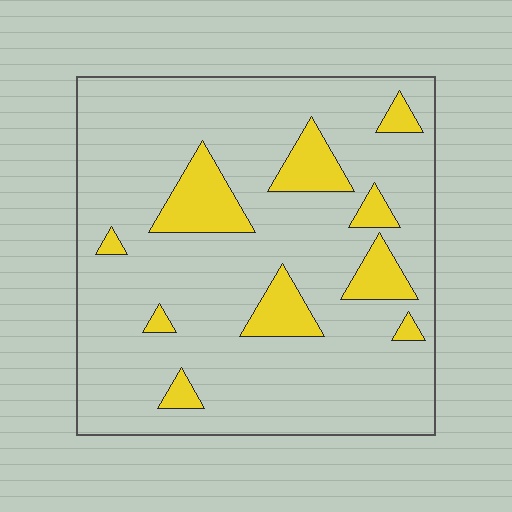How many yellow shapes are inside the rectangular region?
10.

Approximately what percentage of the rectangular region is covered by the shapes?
Approximately 15%.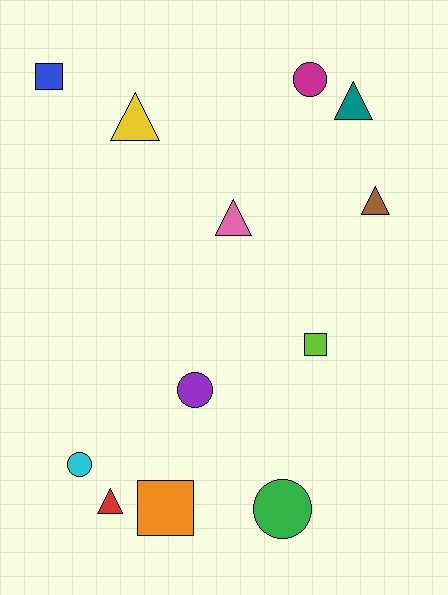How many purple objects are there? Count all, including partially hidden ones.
There is 1 purple object.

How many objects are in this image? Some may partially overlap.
There are 12 objects.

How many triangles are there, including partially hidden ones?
There are 5 triangles.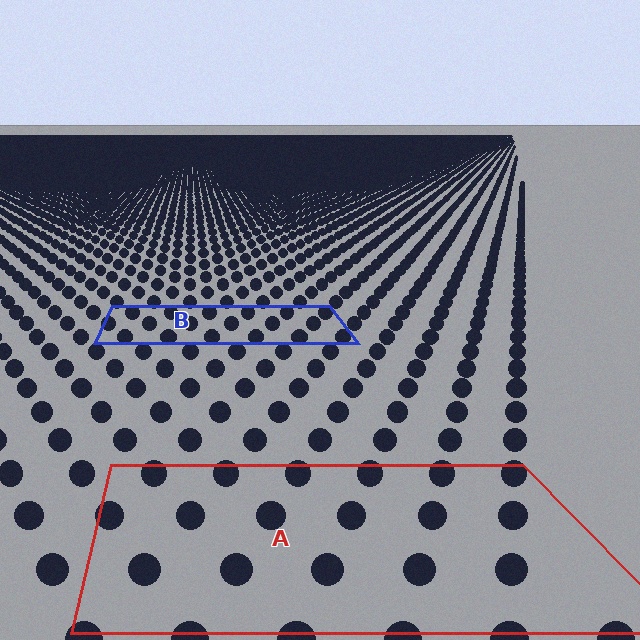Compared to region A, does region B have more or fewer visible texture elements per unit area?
Region B has more texture elements per unit area — they are packed more densely because it is farther away.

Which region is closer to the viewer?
Region A is closer. The texture elements there are larger and more spread out.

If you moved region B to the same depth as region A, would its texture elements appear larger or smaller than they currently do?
They would appear larger. At a closer depth, the same texture elements are projected at a bigger on-screen size.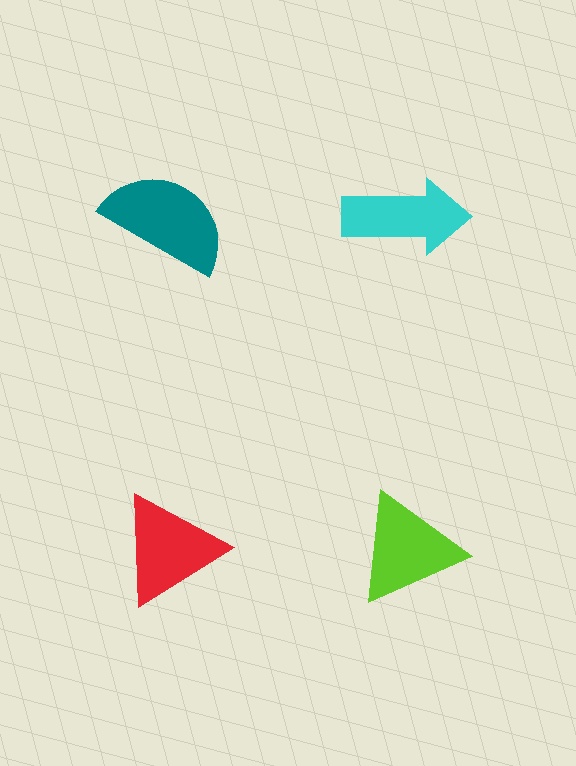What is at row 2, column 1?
A red triangle.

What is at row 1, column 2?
A cyan arrow.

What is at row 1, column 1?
A teal semicircle.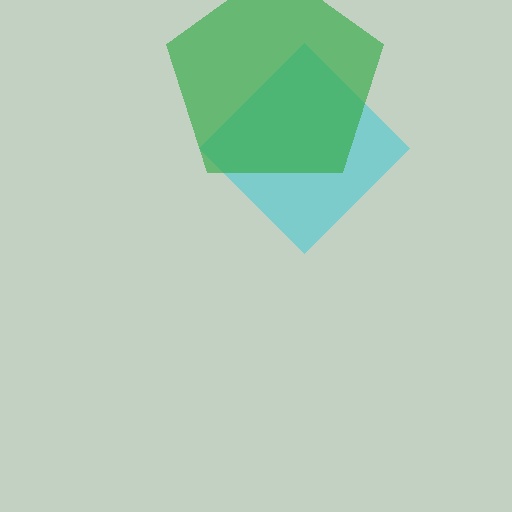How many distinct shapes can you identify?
There are 2 distinct shapes: a cyan diamond, a green pentagon.